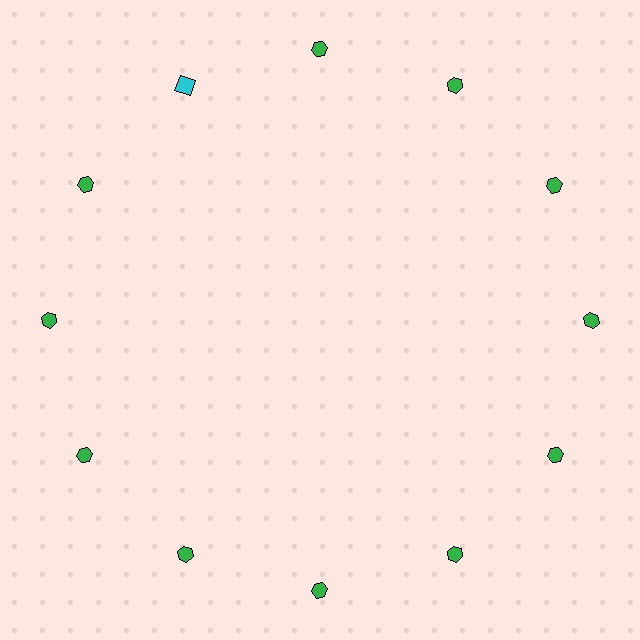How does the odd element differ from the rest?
It differs in both color (cyan instead of green) and shape (square instead of hexagon).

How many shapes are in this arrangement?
There are 12 shapes arranged in a ring pattern.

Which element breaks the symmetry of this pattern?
The cyan square at roughly the 11 o'clock position breaks the symmetry. All other shapes are green hexagons.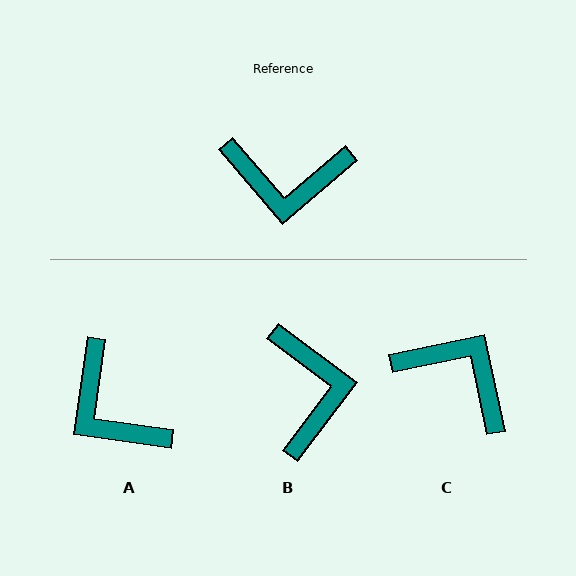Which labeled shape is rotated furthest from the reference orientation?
C, about 151 degrees away.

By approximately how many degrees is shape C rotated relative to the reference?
Approximately 151 degrees counter-clockwise.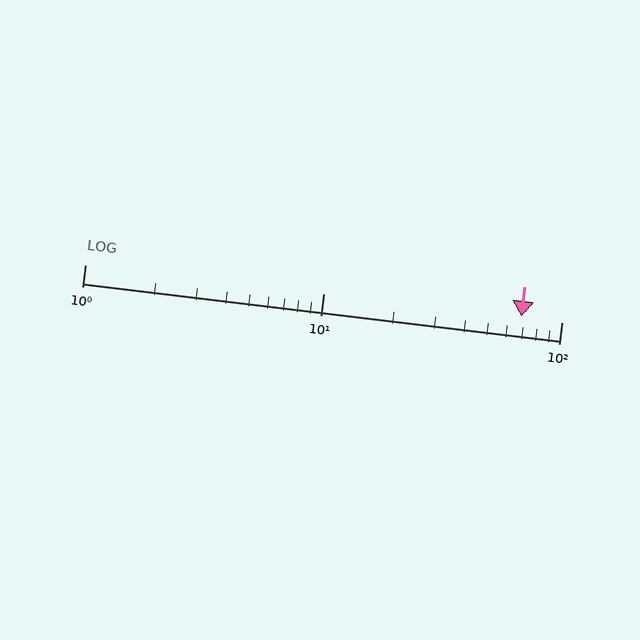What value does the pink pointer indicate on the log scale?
The pointer indicates approximately 68.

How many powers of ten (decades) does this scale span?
The scale spans 2 decades, from 1 to 100.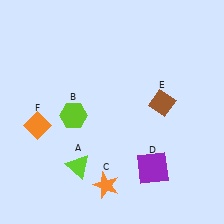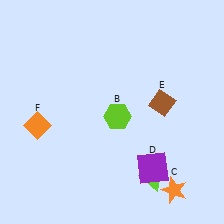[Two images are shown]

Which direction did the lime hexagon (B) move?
The lime hexagon (B) moved right.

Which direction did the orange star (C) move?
The orange star (C) moved right.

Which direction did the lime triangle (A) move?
The lime triangle (A) moved right.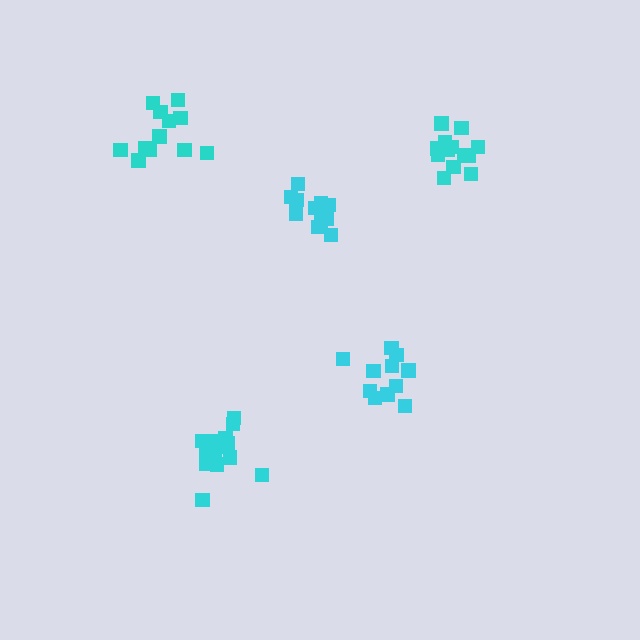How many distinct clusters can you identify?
There are 5 distinct clusters.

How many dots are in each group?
Group 1: 12 dots, Group 2: 12 dots, Group 3: 13 dots, Group 4: 15 dots, Group 5: 11 dots (63 total).